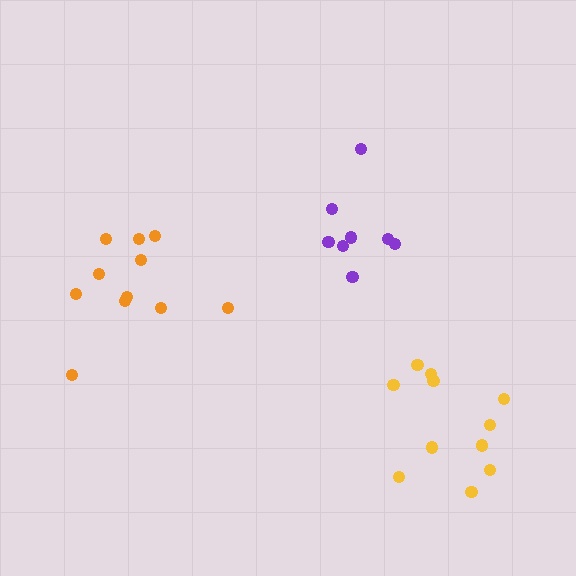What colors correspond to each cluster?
The clusters are colored: yellow, orange, purple.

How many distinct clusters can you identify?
There are 3 distinct clusters.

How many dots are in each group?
Group 1: 11 dots, Group 2: 11 dots, Group 3: 8 dots (30 total).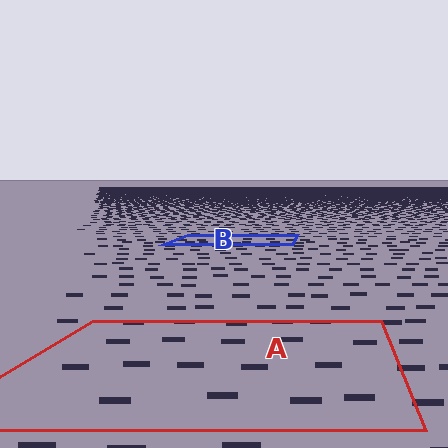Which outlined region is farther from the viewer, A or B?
Region B is farther from the viewer — the texture elements inside it appear smaller and more densely packed.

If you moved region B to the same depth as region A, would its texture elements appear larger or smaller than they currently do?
They would appear larger. At a closer depth, the same texture elements are projected at a bigger on-screen size.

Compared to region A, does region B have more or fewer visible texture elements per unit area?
Region B has more texture elements per unit area — they are packed more densely because it is farther away.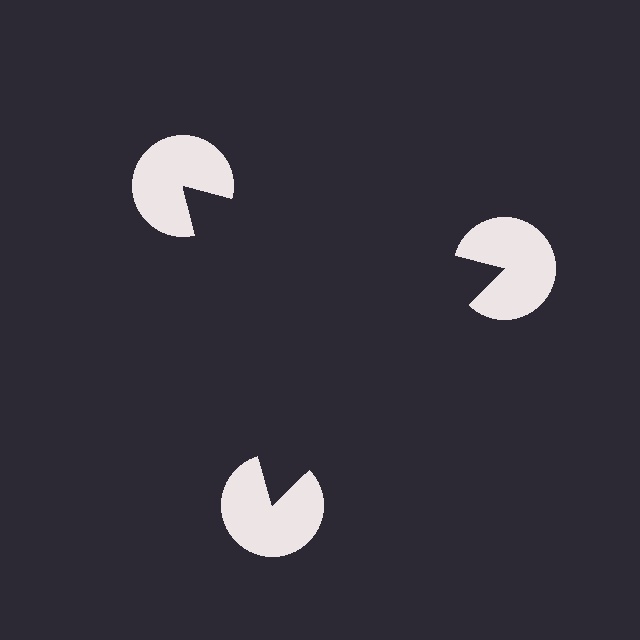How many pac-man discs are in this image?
There are 3 — one at each vertex of the illusory triangle.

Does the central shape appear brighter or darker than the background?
It typically appears slightly darker than the background, even though no actual brightness change is drawn.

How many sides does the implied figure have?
3 sides.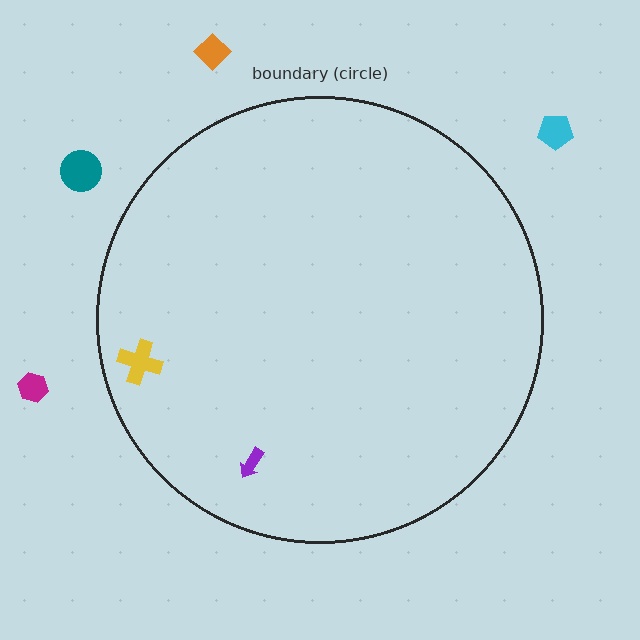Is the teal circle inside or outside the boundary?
Outside.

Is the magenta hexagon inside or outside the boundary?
Outside.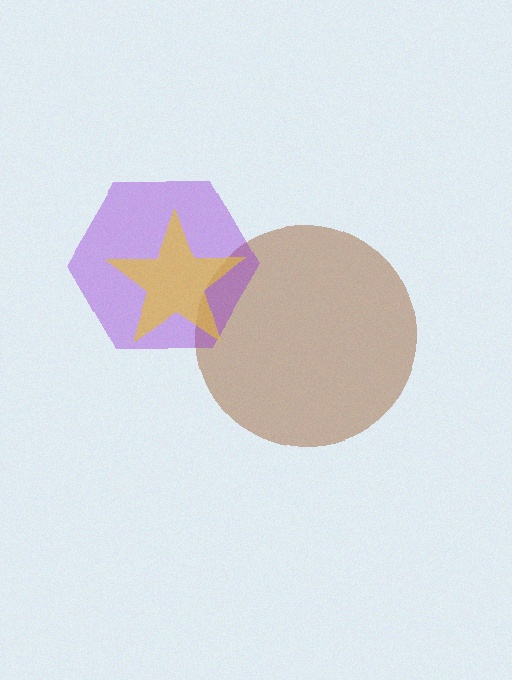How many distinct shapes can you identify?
There are 3 distinct shapes: a brown circle, a purple hexagon, a yellow star.